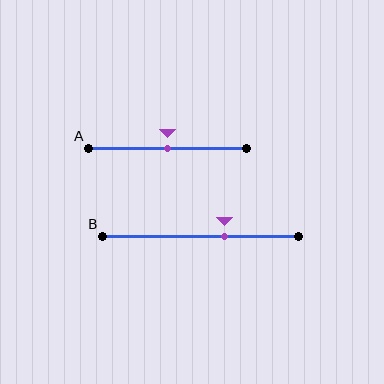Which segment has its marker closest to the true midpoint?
Segment A has its marker closest to the true midpoint.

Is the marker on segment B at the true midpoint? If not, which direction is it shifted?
No, the marker on segment B is shifted to the right by about 12% of the segment length.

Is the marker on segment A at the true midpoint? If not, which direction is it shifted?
Yes, the marker on segment A is at the true midpoint.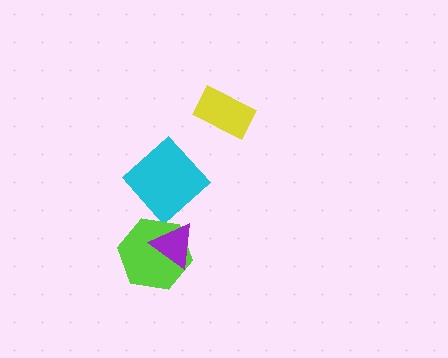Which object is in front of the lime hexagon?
The purple triangle is in front of the lime hexagon.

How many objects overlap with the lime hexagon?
1 object overlaps with the lime hexagon.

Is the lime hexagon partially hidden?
Yes, it is partially covered by another shape.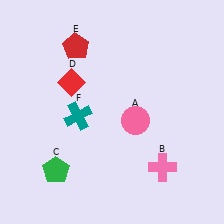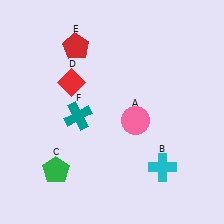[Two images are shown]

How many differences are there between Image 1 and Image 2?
There is 1 difference between the two images.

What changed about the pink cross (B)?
In Image 1, B is pink. In Image 2, it changed to cyan.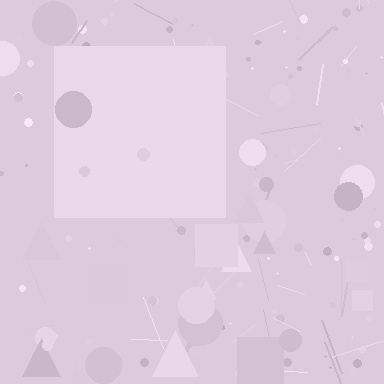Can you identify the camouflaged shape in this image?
The camouflaged shape is a square.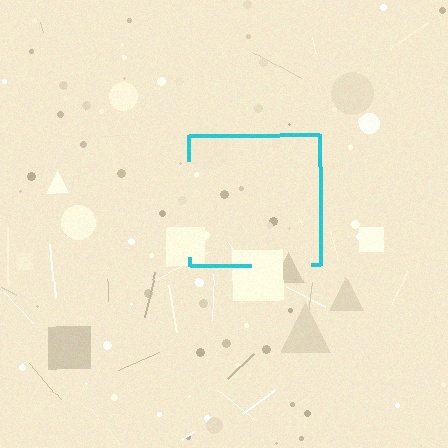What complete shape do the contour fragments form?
The contour fragments form a square.